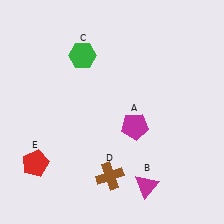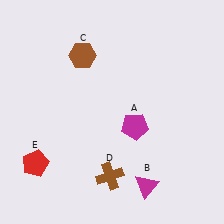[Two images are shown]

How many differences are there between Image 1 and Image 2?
There is 1 difference between the two images.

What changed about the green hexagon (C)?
In Image 1, C is green. In Image 2, it changed to brown.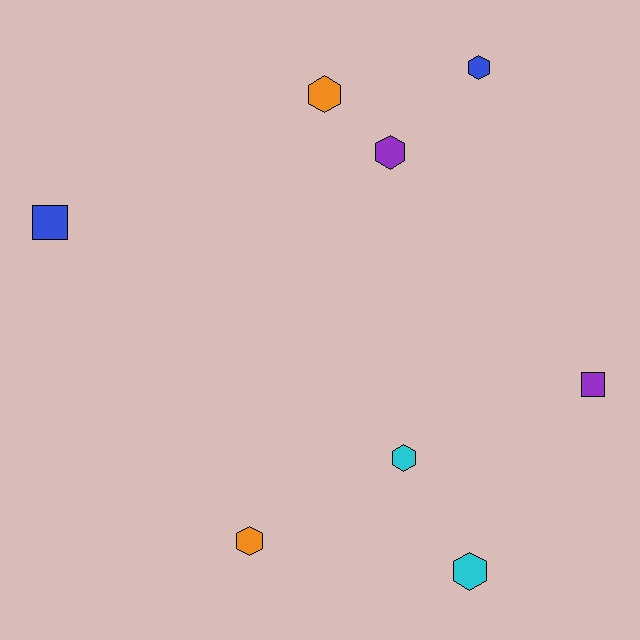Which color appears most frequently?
Orange, with 2 objects.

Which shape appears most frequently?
Hexagon, with 6 objects.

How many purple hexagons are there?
There is 1 purple hexagon.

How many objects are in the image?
There are 8 objects.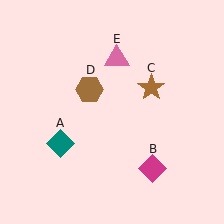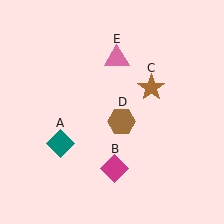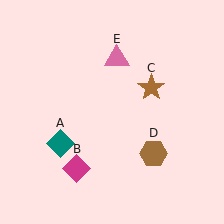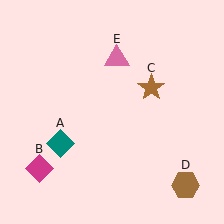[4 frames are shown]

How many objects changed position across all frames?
2 objects changed position: magenta diamond (object B), brown hexagon (object D).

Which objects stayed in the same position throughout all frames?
Teal diamond (object A) and brown star (object C) and pink triangle (object E) remained stationary.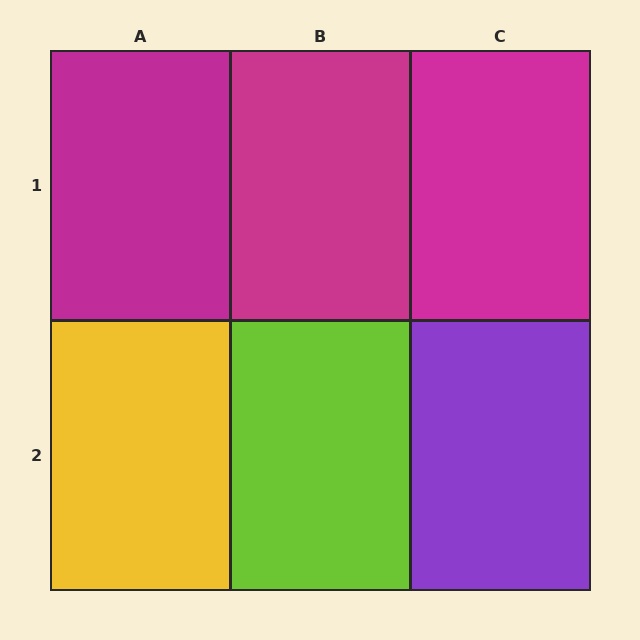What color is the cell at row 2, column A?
Yellow.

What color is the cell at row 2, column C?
Purple.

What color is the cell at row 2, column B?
Lime.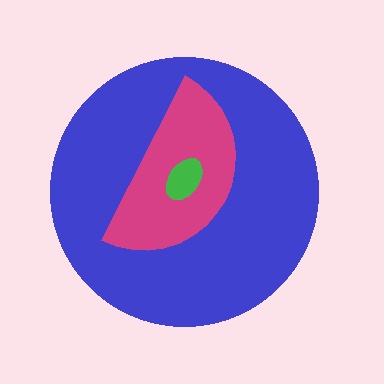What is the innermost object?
The green ellipse.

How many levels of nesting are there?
3.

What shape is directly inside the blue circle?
The magenta semicircle.